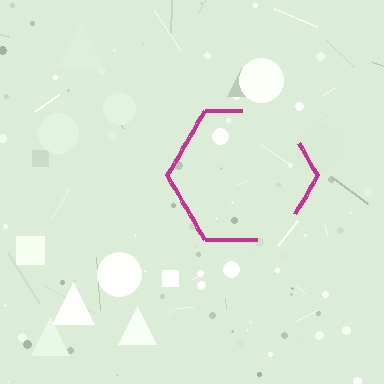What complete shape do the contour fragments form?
The contour fragments form a hexagon.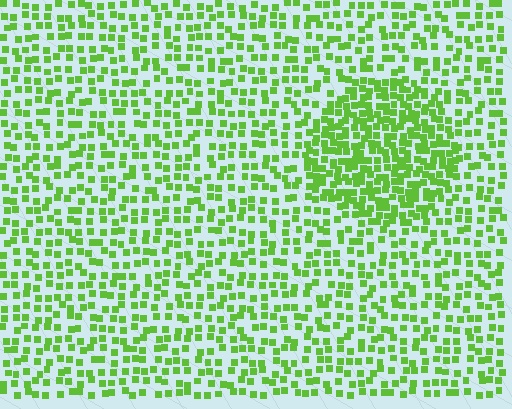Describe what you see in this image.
The image contains small lime elements arranged at two different densities. A circle-shaped region is visible where the elements are more densely packed than the surrounding area.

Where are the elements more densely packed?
The elements are more densely packed inside the circle boundary.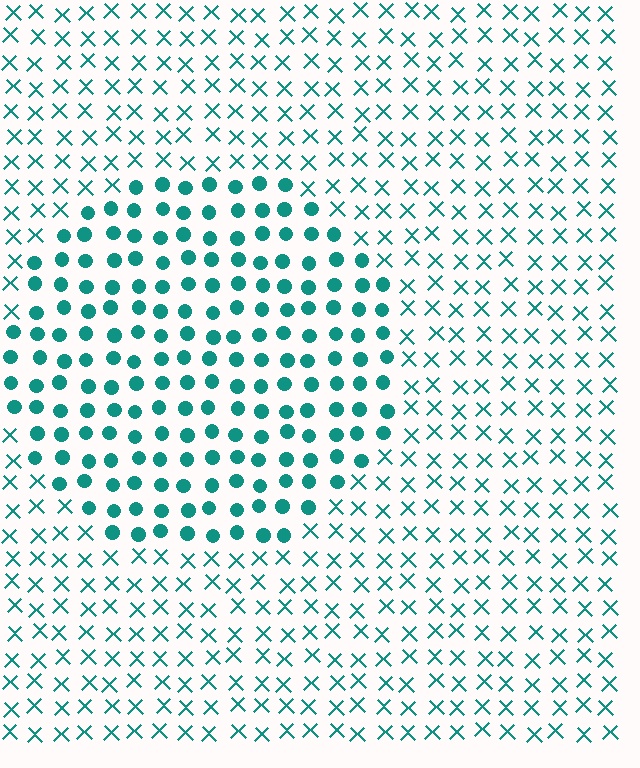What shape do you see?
I see a circle.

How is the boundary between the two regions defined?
The boundary is defined by a change in element shape: circles inside vs. X marks outside. All elements share the same color and spacing.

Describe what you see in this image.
The image is filled with small teal elements arranged in a uniform grid. A circle-shaped region contains circles, while the surrounding area contains X marks. The boundary is defined purely by the change in element shape.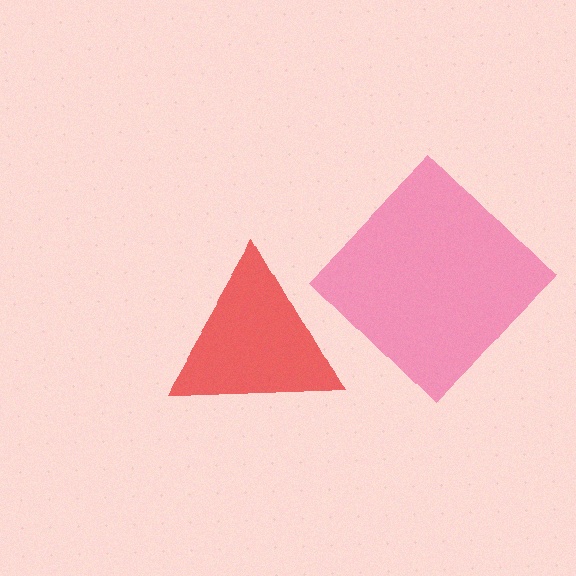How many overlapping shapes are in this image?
There are 2 overlapping shapes in the image.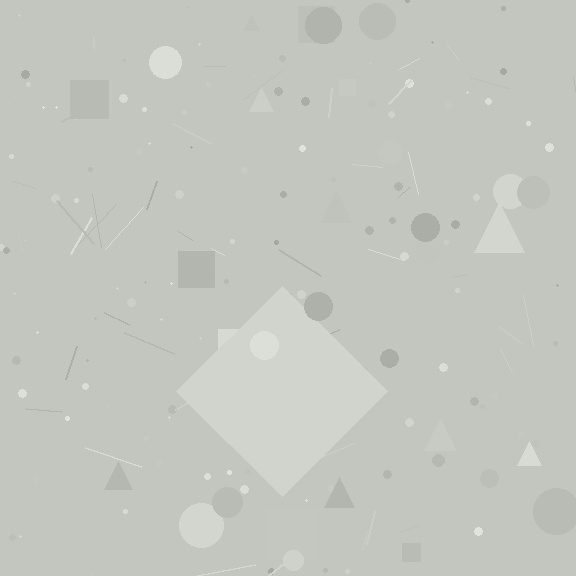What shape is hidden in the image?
A diamond is hidden in the image.